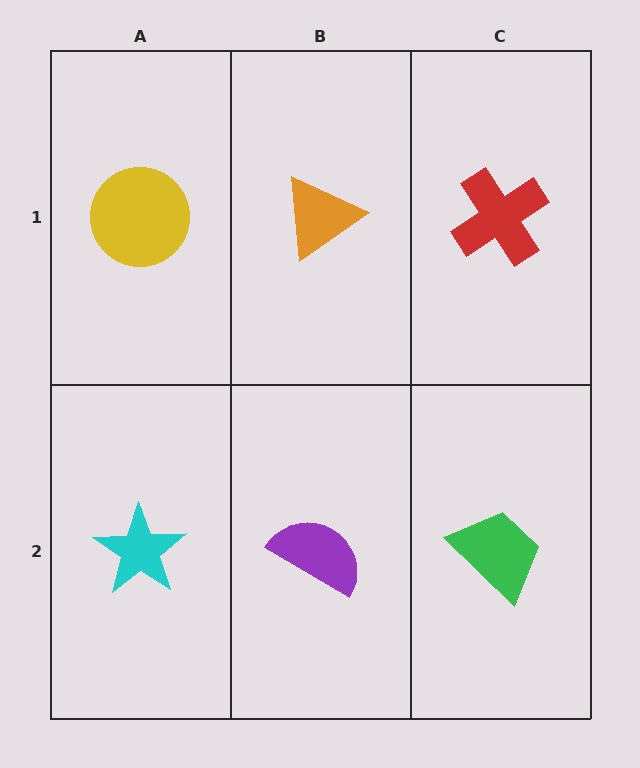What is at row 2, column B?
A purple semicircle.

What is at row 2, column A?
A cyan star.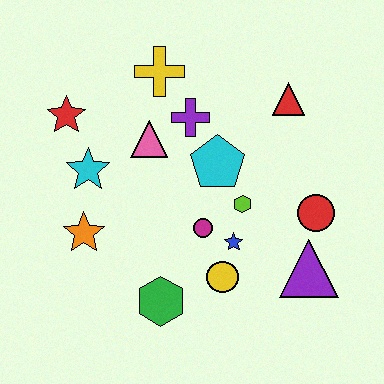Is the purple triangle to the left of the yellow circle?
No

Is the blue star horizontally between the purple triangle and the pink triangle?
Yes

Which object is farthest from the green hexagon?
The red triangle is farthest from the green hexagon.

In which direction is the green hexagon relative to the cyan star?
The green hexagon is below the cyan star.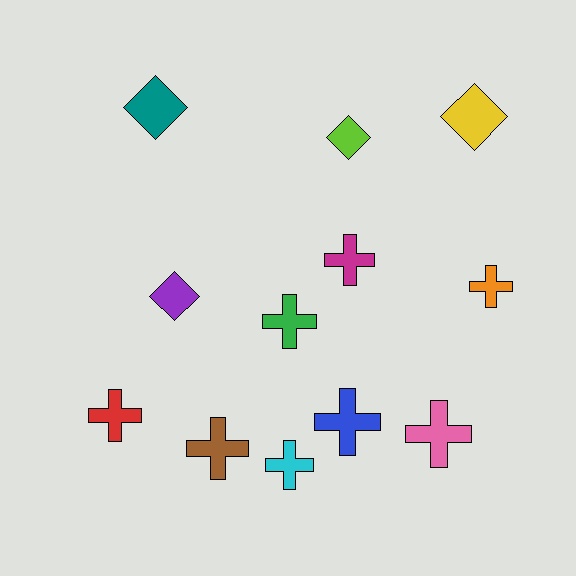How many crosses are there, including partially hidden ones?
There are 8 crosses.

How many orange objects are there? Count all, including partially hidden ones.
There is 1 orange object.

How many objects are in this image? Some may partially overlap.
There are 12 objects.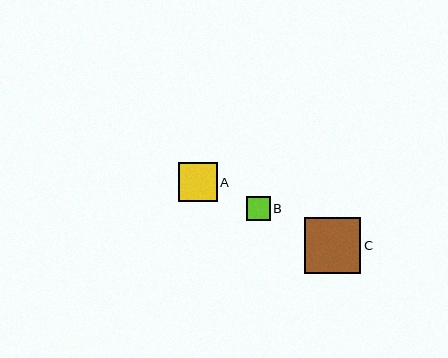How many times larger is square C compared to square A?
Square C is approximately 1.5 times the size of square A.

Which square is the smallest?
Square B is the smallest with a size of approximately 24 pixels.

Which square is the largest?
Square C is the largest with a size of approximately 56 pixels.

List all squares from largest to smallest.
From largest to smallest: C, A, B.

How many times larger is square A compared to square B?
Square A is approximately 1.6 times the size of square B.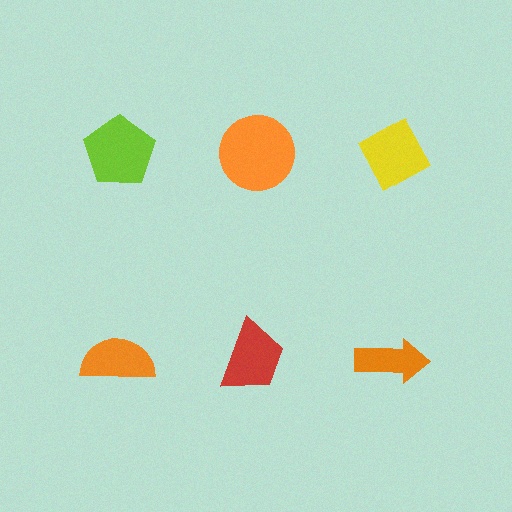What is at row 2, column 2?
A red trapezoid.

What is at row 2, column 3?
An orange arrow.